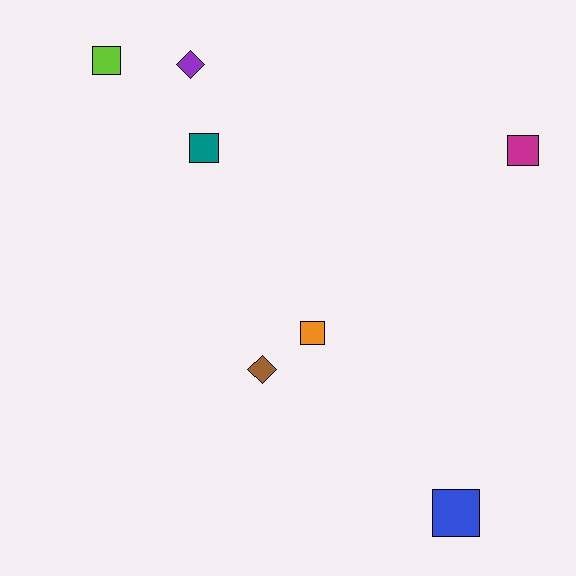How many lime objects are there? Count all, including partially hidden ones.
There is 1 lime object.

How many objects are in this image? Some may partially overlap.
There are 7 objects.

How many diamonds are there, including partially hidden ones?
There are 2 diamonds.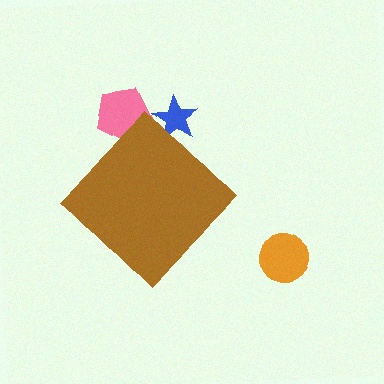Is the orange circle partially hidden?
No, the orange circle is fully visible.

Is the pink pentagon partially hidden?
Yes, the pink pentagon is partially hidden behind the brown diamond.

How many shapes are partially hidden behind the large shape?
2 shapes are partially hidden.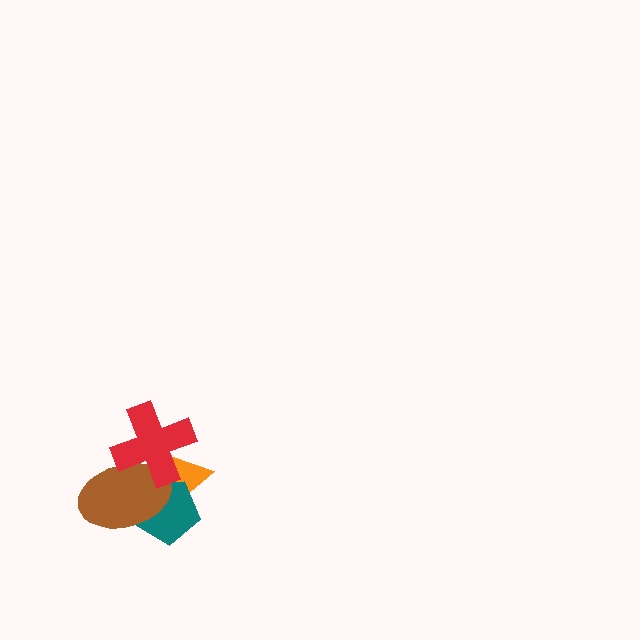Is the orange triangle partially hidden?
Yes, it is partially covered by another shape.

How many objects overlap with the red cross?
3 objects overlap with the red cross.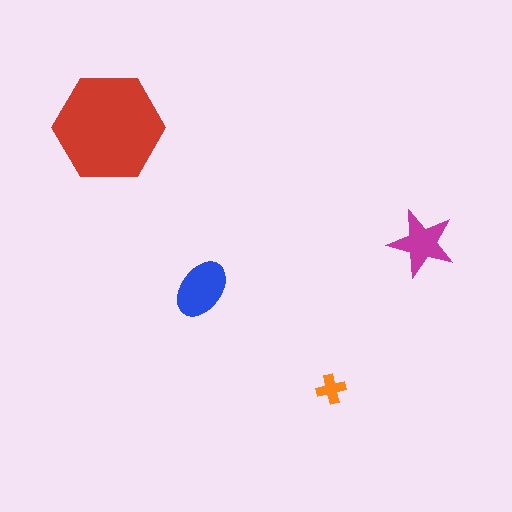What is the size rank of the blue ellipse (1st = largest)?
2nd.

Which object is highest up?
The red hexagon is topmost.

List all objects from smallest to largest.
The orange cross, the magenta star, the blue ellipse, the red hexagon.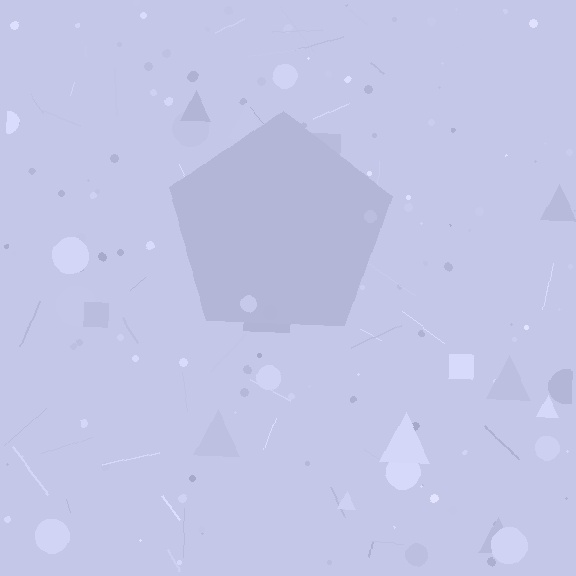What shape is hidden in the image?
A pentagon is hidden in the image.